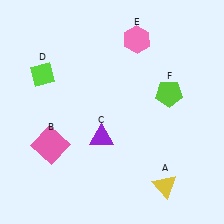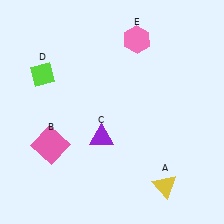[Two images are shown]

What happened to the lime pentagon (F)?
The lime pentagon (F) was removed in Image 2. It was in the top-right area of Image 1.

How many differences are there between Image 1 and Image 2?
There is 1 difference between the two images.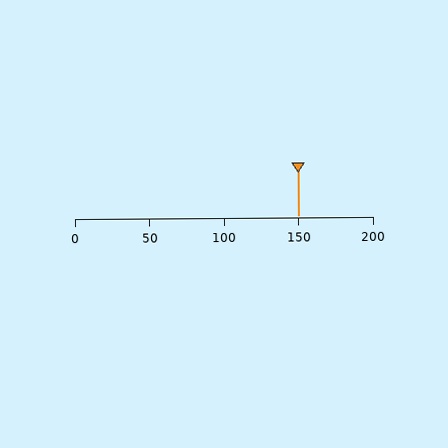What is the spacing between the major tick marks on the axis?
The major ticks are spaced 50 apart.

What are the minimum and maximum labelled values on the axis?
The axis runs from 0 to 200.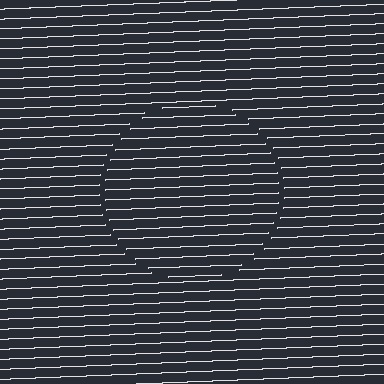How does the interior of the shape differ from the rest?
The interior of the shape contains the same grating, shifted by half a period — the contour is defined by the phase discontinuity where line-ends from the inner and outer gratings abut.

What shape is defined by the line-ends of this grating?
An illusory circle. The interior of the shape contains the same grating, shifted by half a period — the contour is defined by the phase discontinuity where line-ends from the inner and outer gratings abut.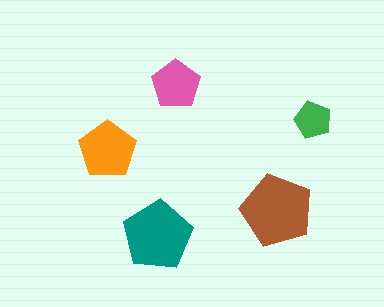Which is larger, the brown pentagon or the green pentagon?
The brown one.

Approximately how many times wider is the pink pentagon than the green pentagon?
About 1.5 times wider.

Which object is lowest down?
The teal pentagon is bottommost.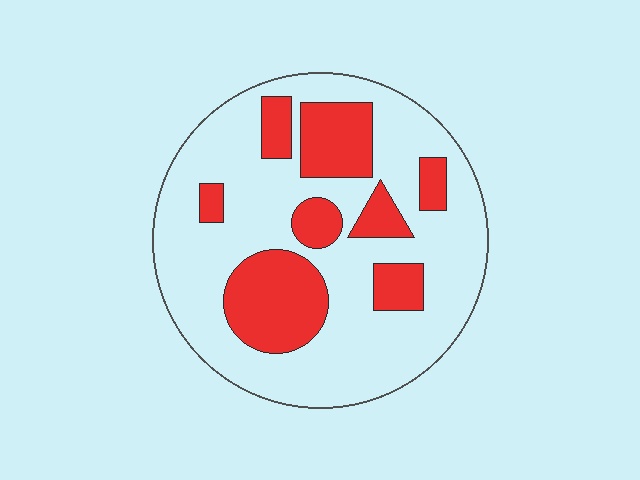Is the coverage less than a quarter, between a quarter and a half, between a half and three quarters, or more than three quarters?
Between a quarter and a half.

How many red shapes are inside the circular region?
8.